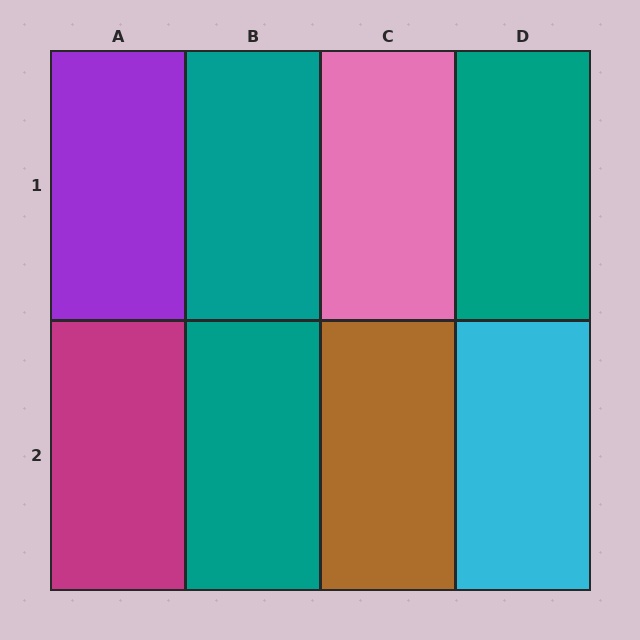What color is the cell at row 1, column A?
Purple.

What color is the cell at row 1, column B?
Teal.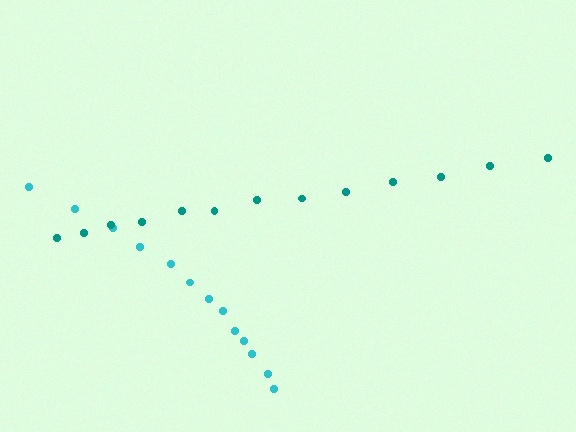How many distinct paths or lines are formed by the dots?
There are 2 distinct paths.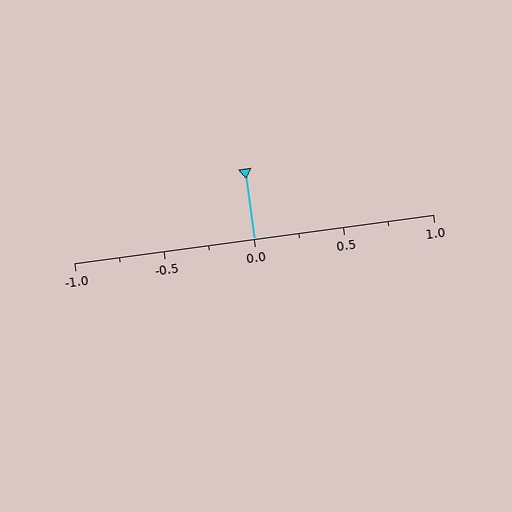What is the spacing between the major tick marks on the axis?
The major ticks are spaced 0.5 apart.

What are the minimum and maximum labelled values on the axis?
The axis runs from -1.0 to 1.0.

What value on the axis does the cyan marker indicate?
The marker indicates approximately 0.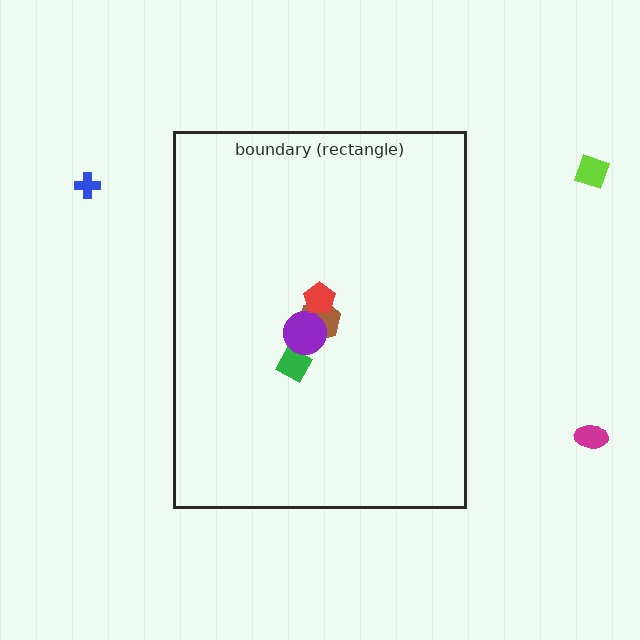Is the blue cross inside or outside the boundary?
Outside.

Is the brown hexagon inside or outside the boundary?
Inside.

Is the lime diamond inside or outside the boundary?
Outside.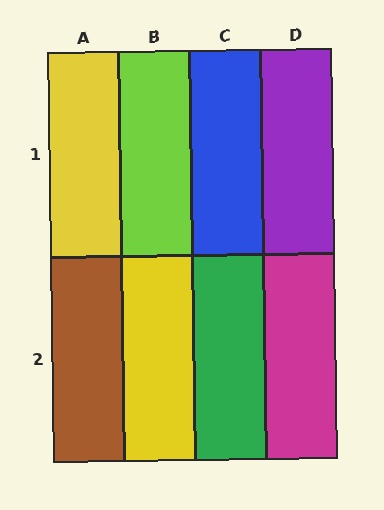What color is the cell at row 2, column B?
Yellow.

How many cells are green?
1 cell is green.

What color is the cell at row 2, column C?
Green.